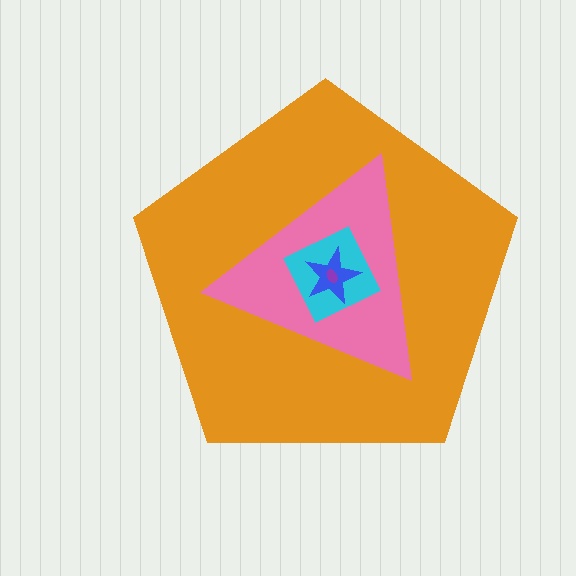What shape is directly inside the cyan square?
The blue star.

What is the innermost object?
The purple ellipse.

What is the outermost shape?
The orange pentagon.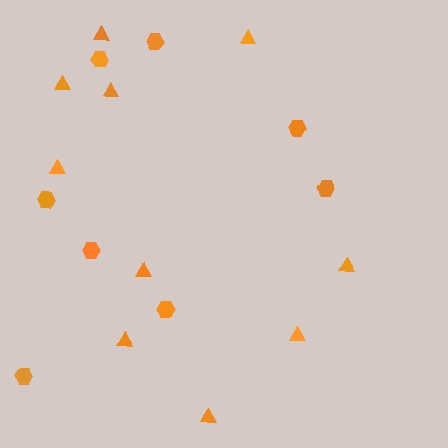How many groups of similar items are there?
There are 2 groups: one group of hexagons (8) and one group of triangles (10).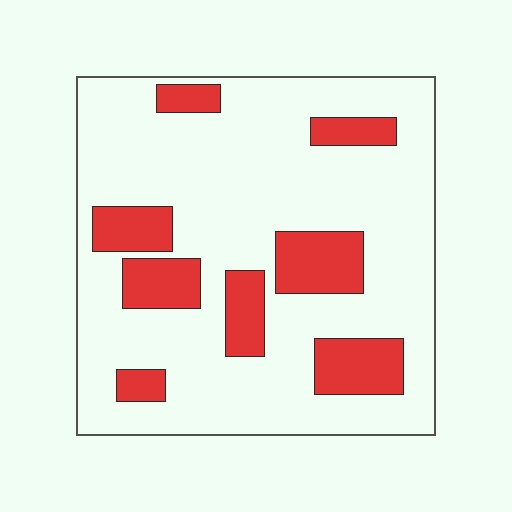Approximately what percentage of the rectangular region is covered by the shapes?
Approximately 20%.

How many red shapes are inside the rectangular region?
8.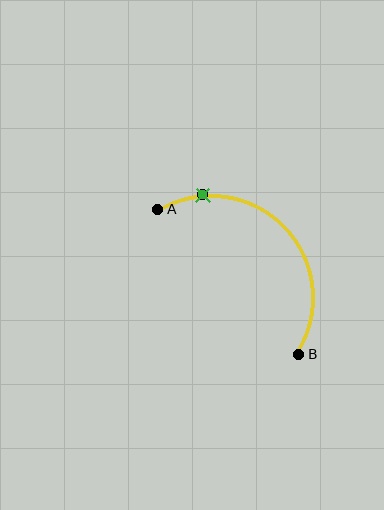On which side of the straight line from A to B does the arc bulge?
The arc bulges above and to the right of the straight line connecting A and B.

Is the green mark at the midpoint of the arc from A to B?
No. The green mark lies on the arc but is closer to endpoint A. The arc midpoint would be at the point on the curve equidistant along the arc from both A and B.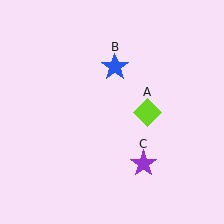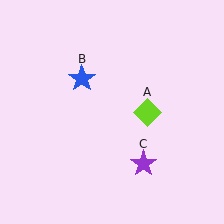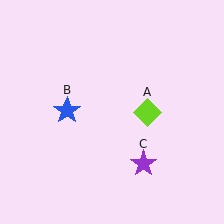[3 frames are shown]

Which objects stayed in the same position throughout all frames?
Lime diamond (object A) and purple star (object C) remained stationary.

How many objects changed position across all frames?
1 object changed position: blue star (object B).